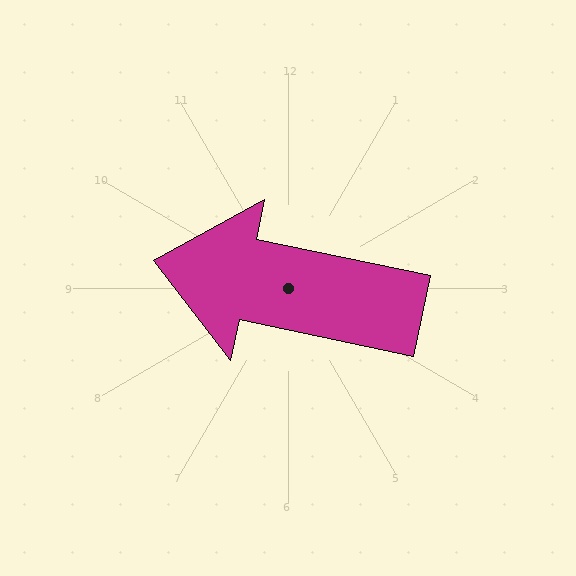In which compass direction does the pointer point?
West.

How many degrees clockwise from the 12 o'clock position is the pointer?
Approximately 282 degrees.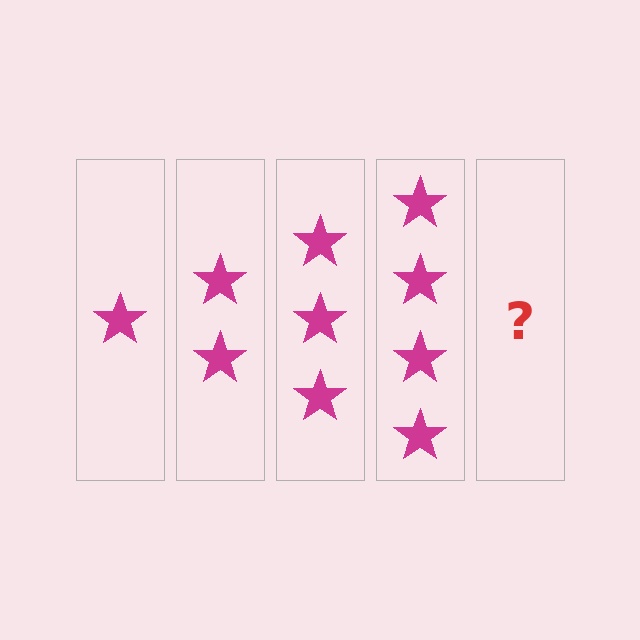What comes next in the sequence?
The next element should be 5 stars.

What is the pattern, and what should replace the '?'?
The pattern is that each step adds one more star. The '?' should be 5 stars.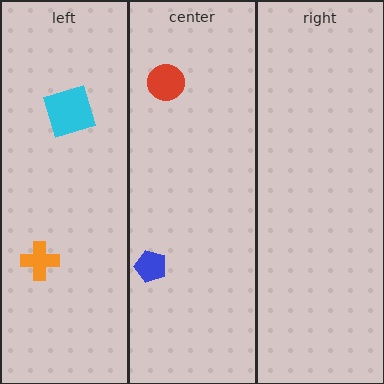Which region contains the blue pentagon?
The center region.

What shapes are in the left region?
The orange cross, the cyan square.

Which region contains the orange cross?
The left region.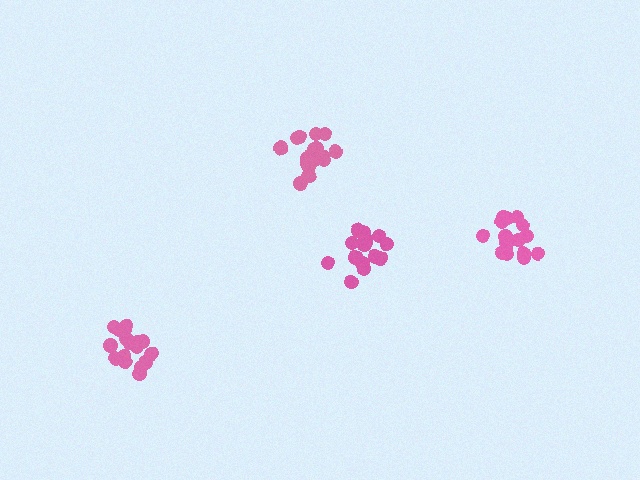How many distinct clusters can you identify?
There are 4 distinct clusters.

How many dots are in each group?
Group 1: 15 dots, Group 2: 18 dots, Group 3: 16 dots, Group 4: 18 dots (67 total).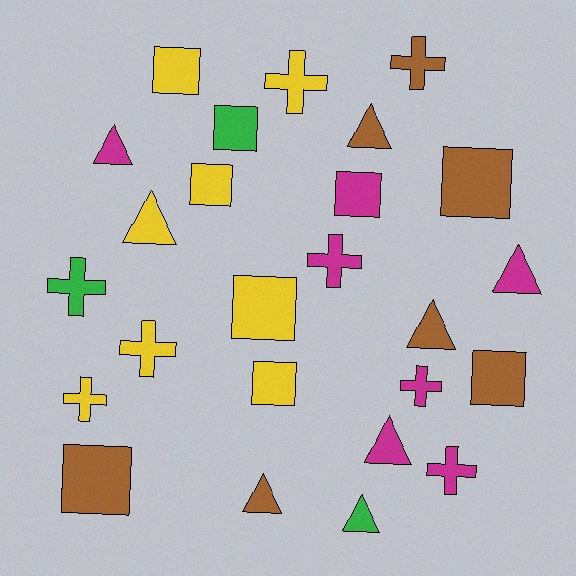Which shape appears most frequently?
Square, with 9 objects.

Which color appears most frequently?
Yellow, with 8 objects.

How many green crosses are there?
There is 1 green cross.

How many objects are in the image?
There are 25 objects.